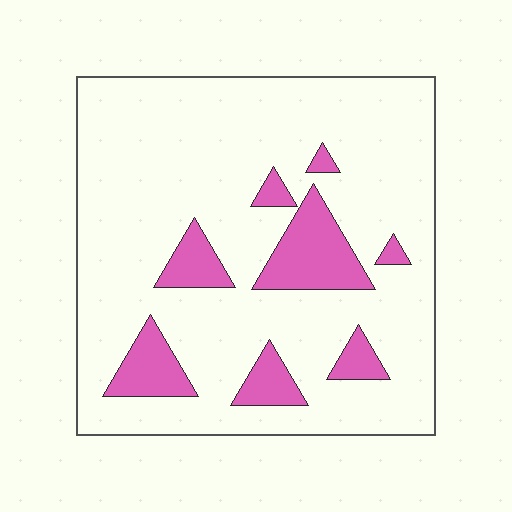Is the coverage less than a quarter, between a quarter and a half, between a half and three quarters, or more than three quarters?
Less than a quarter.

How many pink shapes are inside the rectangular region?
8.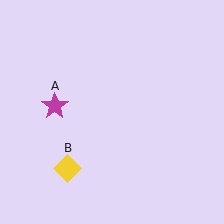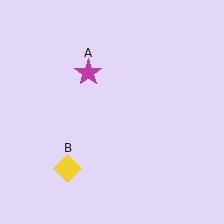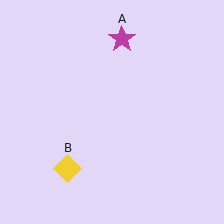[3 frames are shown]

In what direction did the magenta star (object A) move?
The magenta star (object A) moved up and to the right.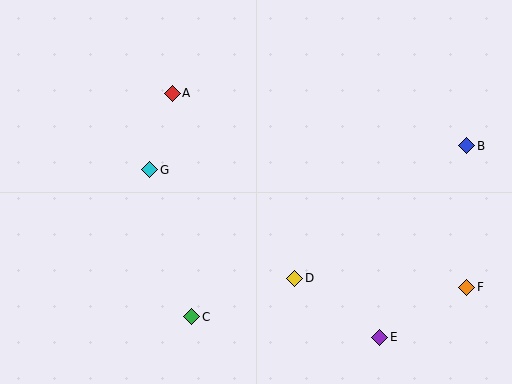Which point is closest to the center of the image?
Point D at (295, 278) is closest to the center.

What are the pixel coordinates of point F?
Point F is at (467, 287).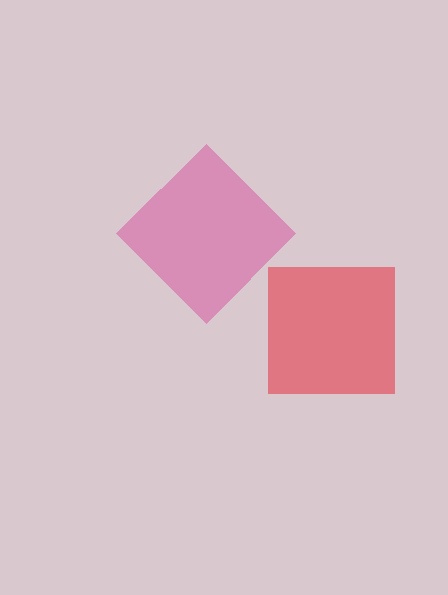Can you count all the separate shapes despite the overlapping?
Yes, there are 2 separate shapes.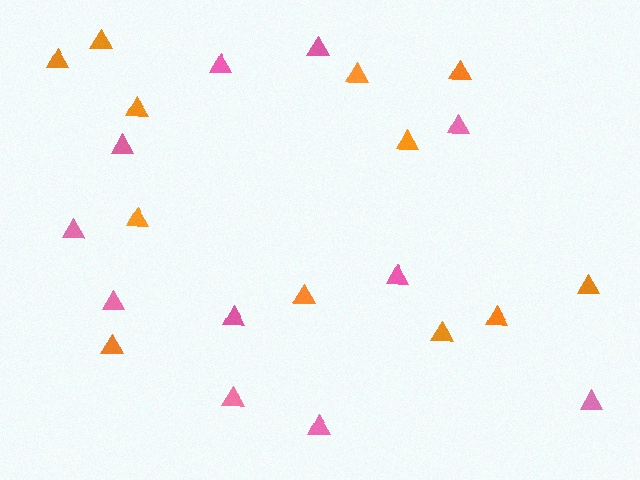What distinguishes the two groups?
There are 2 groups: one group of pink triangles (11) and one group of orange triangles (12).